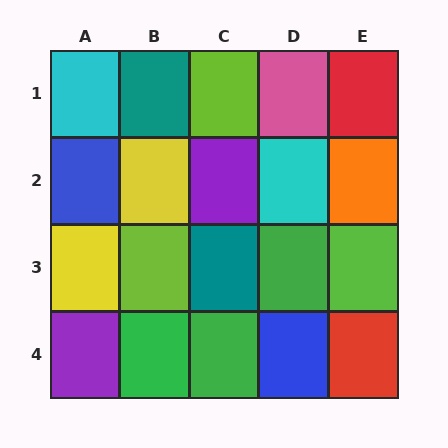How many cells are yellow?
2 cells are yellow.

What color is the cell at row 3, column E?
Lime.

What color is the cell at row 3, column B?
Lime.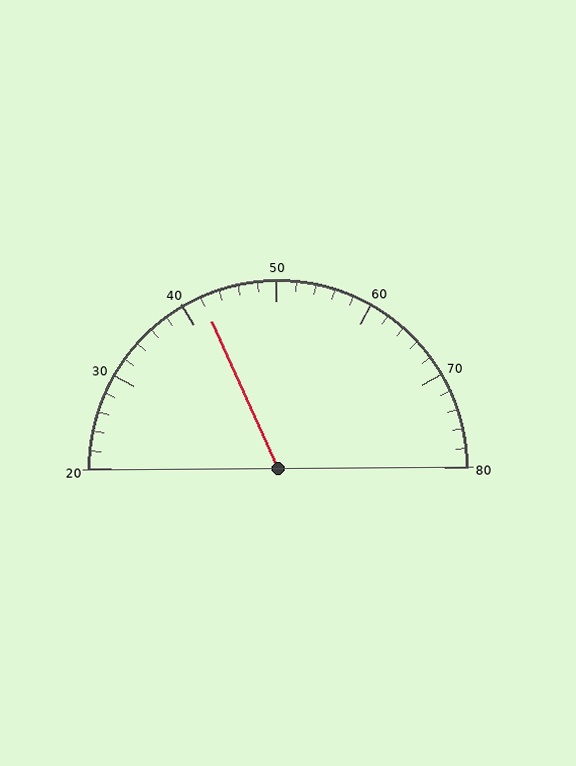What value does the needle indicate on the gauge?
The needle indicates approximately 42.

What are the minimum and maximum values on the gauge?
The gauge ranges from 20 to 80.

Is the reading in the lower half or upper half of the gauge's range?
The reading is in the lower half of the range (20 to 80).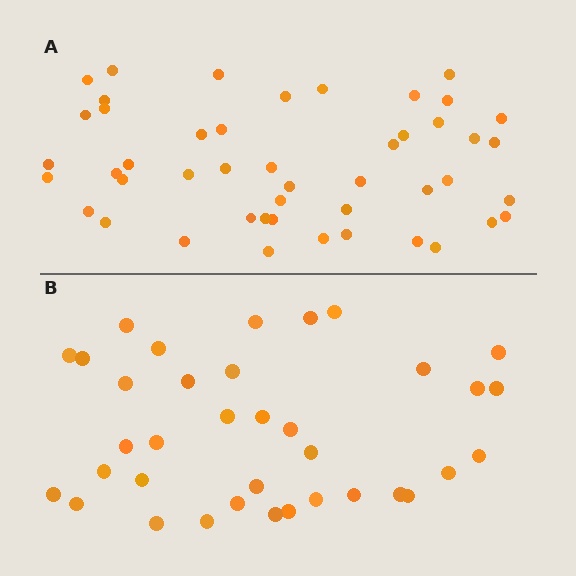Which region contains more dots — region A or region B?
Region A (the top region) has more dots.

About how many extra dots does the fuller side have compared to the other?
Region A has roughly 12 or so more dots than region B.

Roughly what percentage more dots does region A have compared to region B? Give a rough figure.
About 30% more.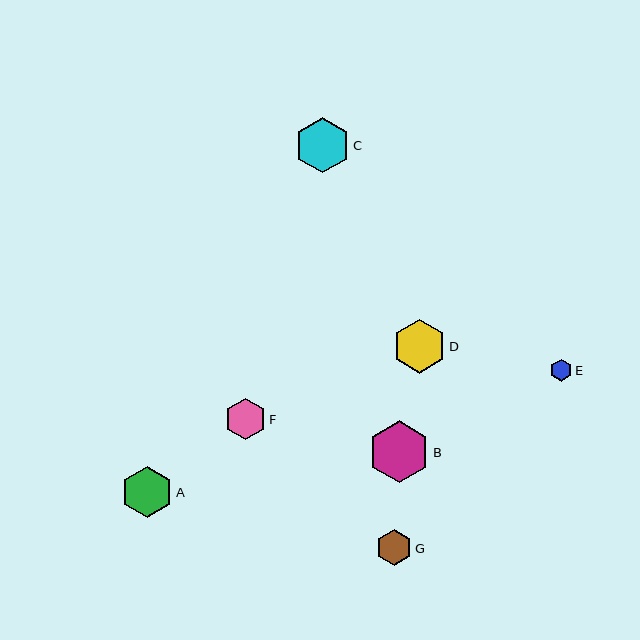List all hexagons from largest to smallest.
From largest to smallest: B, C, D, A, F, G, E.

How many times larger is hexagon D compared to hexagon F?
Hexagon D is approximately 1.3 times the size of hexagon F.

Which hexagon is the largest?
Hexagon B is the largest with a size of approximately 62 pixels.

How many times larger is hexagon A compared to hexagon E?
Hexagon A is approximately 2.3 times the size of hexagon E.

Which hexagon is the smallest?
Hexagon E is the smallest with a size of approximately 22 pixels.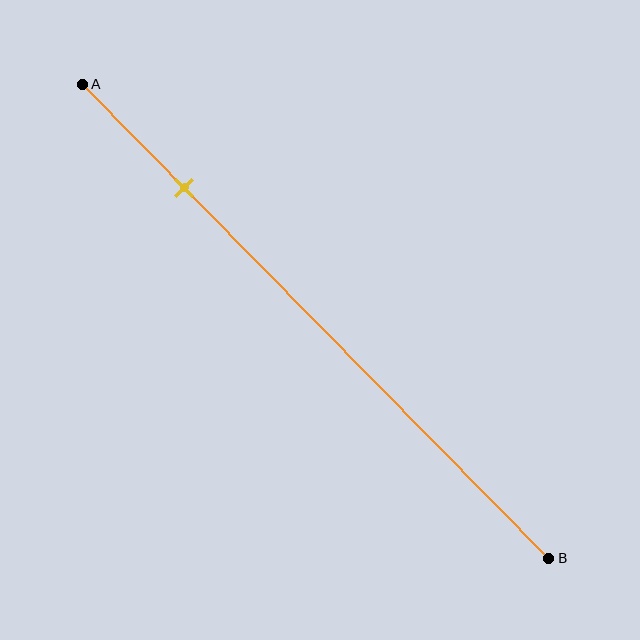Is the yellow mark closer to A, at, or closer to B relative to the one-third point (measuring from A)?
The yellow mark is closer to point A than the one-third point of segment AB.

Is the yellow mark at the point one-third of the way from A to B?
No, the mark is at about 20% from A, not at the 33% one-third point.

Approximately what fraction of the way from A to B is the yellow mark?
The yellow mark is approximately 20% of the way from A to B.